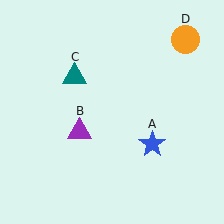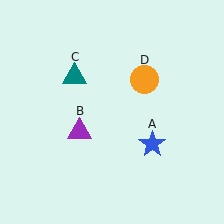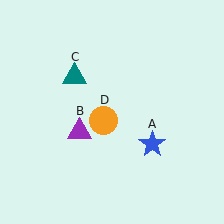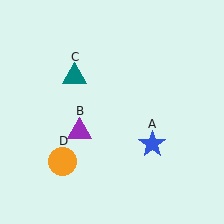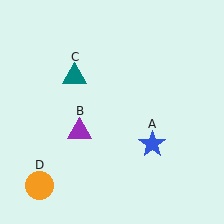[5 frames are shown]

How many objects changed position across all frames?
1 object changed position: orange circle (object D).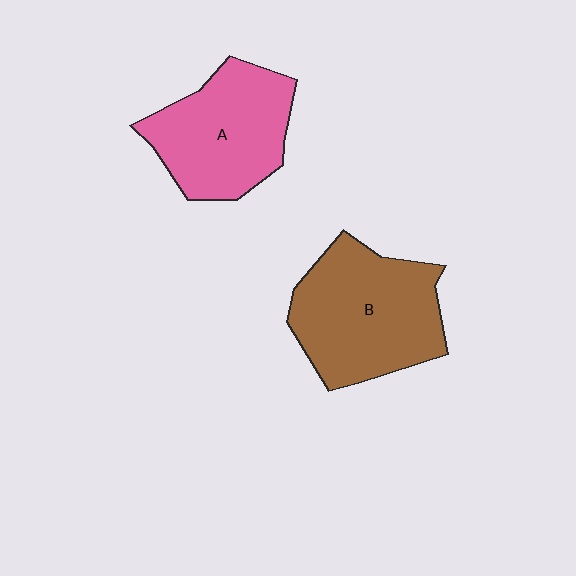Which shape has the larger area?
Shape B (brown).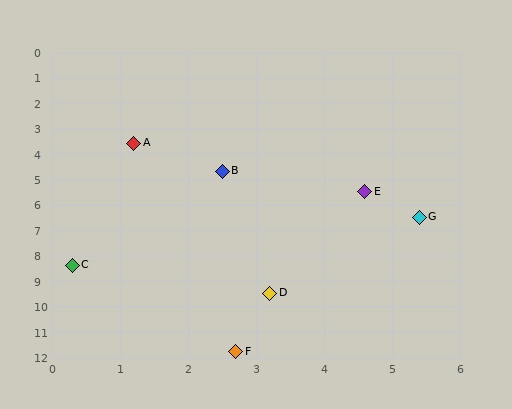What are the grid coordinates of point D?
Point D is at approximately (3.2, 9.5).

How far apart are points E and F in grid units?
Points E and F are about 6.6 grid units apart.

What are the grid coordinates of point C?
Point C is at approximately (0.3, 8.4).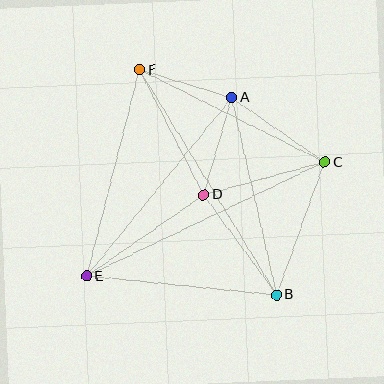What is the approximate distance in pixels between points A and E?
The distance between A and E is approximately 230 pixels.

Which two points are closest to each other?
Points A and F are closest to each other.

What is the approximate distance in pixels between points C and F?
The distance between C and F is approximately 207 pixels.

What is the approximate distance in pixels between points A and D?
The distance between A and D is approximately 101 pixels.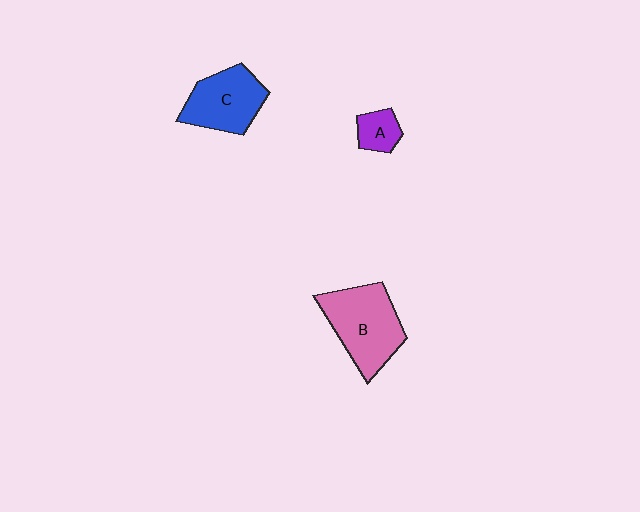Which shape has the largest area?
Shape B (pink).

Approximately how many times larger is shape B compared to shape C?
Approximately 1.3 times.